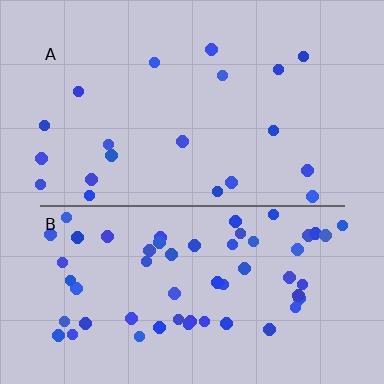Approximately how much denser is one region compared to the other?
Approximately 2.8× — region B over region A.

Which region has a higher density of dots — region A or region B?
B (the bottom).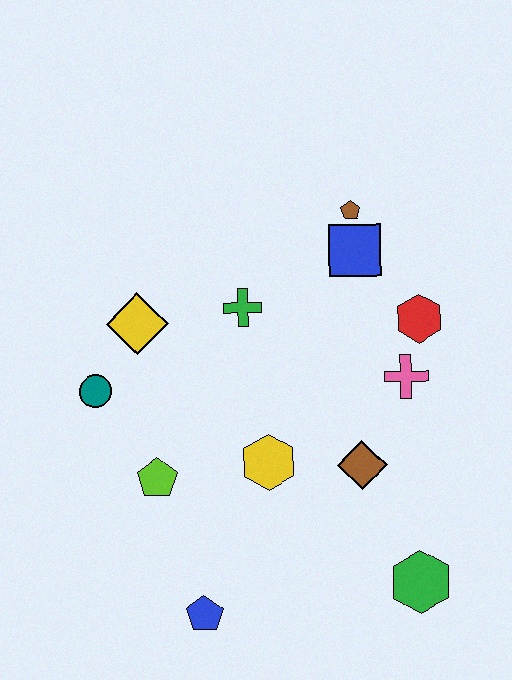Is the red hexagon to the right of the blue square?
Yes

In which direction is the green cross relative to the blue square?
The green cross is to the left of the blue square.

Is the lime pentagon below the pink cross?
Yes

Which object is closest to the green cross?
The yellow diamond is closest to the green cross.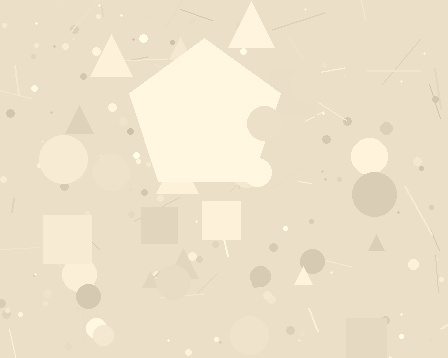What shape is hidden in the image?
A pentagon is hidden in the image.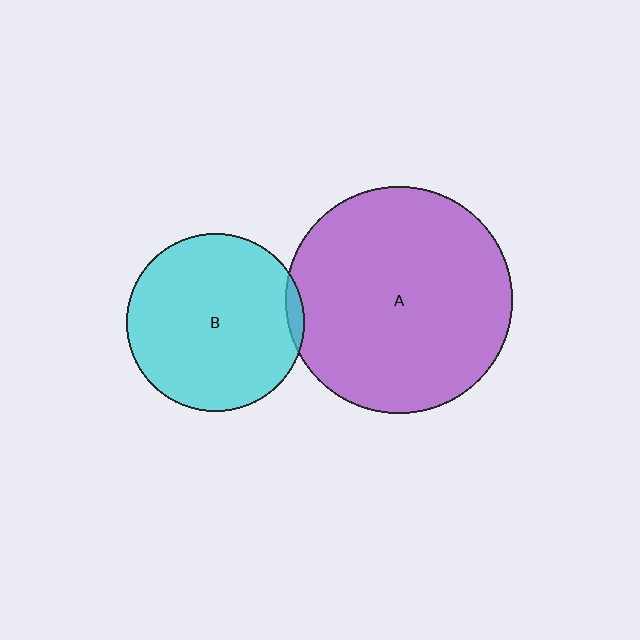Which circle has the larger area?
Circle A (purple).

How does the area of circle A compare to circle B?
Approximately 1.6 times.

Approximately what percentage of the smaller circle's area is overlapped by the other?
Approximately 5%.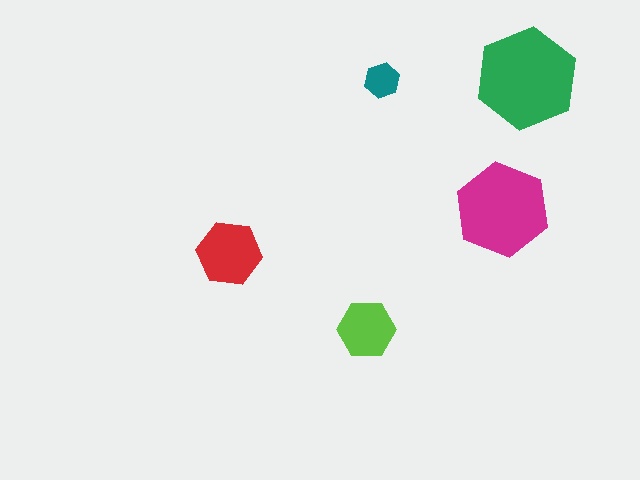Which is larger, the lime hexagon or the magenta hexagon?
The magenta one.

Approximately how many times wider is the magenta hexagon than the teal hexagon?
About 2.5 times wider.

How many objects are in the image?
There are 5 objects in the image.